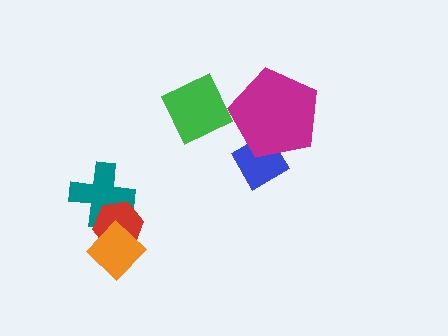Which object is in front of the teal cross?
The red hexagon is in front of the teal cross.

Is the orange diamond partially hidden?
No, no other shape covers it.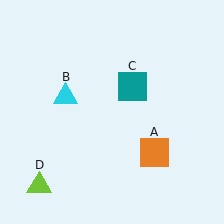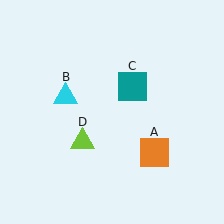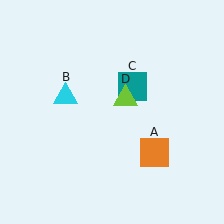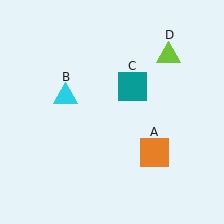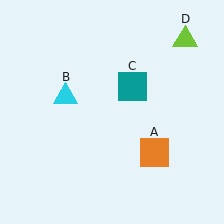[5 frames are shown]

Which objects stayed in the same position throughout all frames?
Orange square (object A) and cyan triangle (object B) and teal square (object C) remained stationary.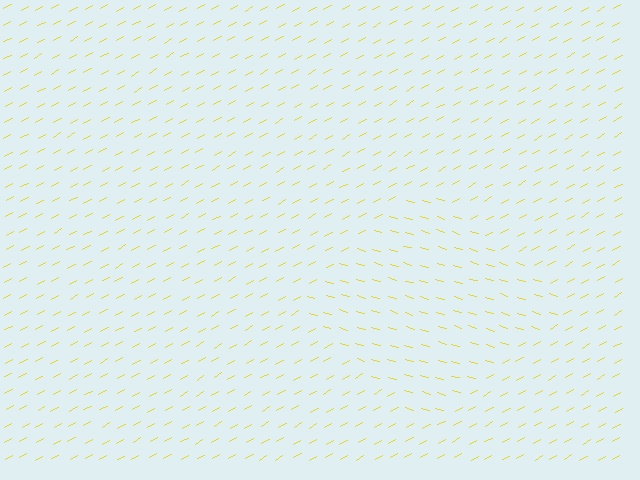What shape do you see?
I see a diamond.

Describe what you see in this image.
The image is filled with small yellow line segments. A diamond region in the image has lines oriented differently from the surrounding lines, creating a visible texture boundary.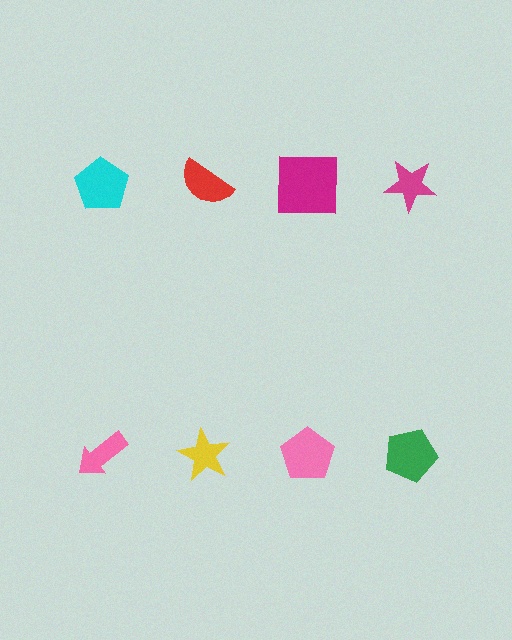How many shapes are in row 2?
4 shapes.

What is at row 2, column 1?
A pink arrow.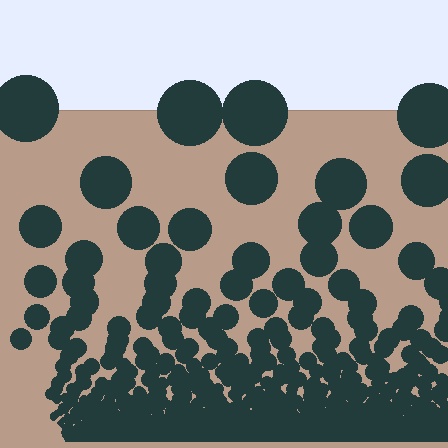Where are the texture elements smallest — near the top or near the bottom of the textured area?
Near the bottom.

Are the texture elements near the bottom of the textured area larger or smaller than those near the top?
Smaller. The gradient is inverted — elements near the bottom are smaller and denser.